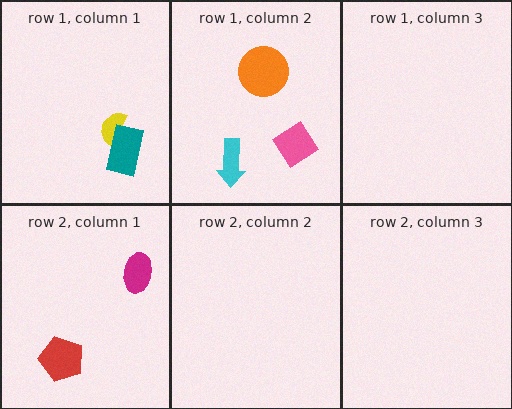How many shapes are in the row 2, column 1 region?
2.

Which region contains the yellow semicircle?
The row 1, column 1 region.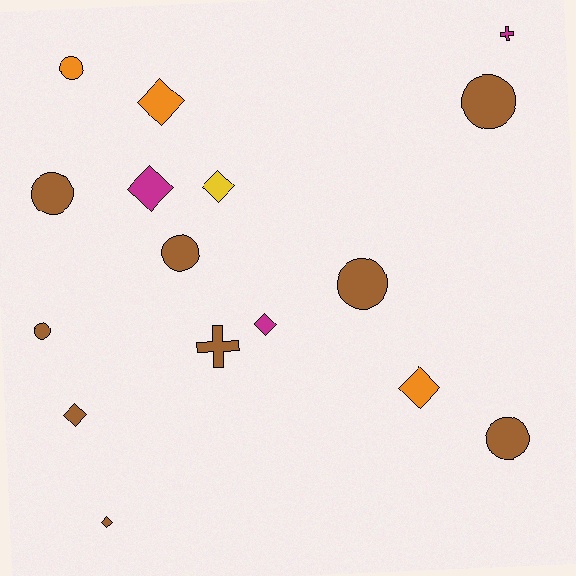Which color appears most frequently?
Brown, with 9 objects.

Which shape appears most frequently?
Circle, with 7 objects.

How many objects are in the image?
There are 16 objects.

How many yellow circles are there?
There are no yellow circles.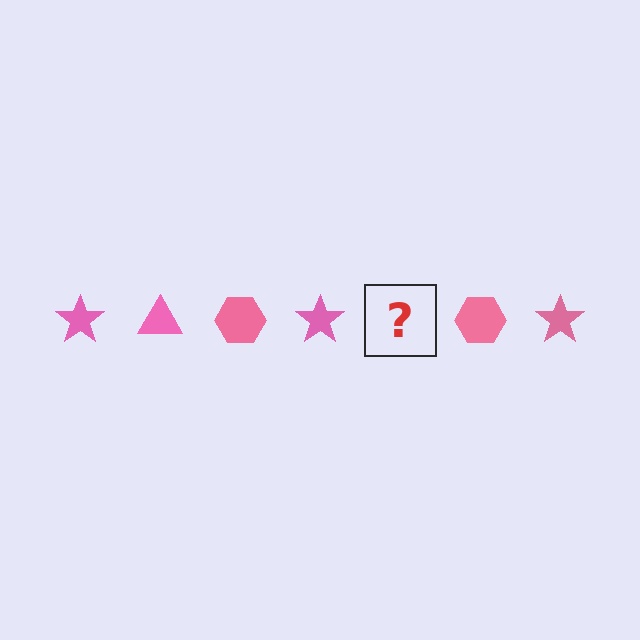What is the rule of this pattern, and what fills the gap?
The rule is that the pattern cycles through star, triangle, hexagon shapes in pink. The gap should be filled with a pink triangle.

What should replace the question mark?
The question mark should be replaced with a pink triangle.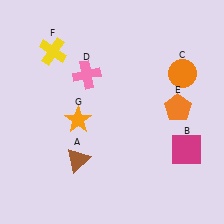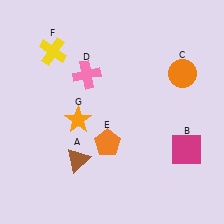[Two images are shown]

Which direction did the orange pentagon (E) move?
The orange pentagon (E) moved left.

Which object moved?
The orange pentagon (E) moved left.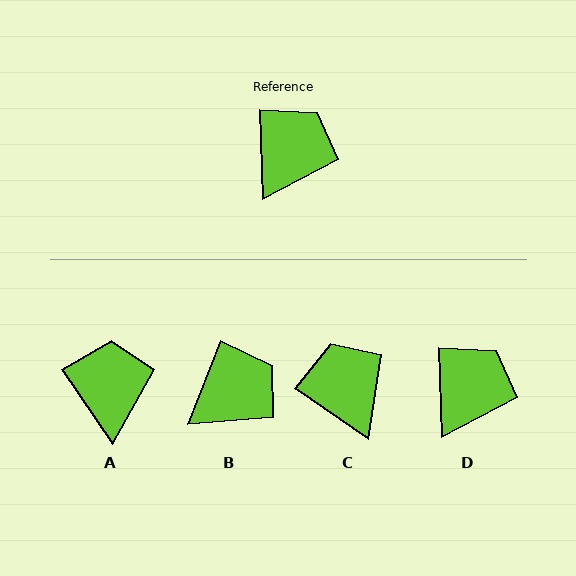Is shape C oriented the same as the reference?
No, it is off by about 53 degrees.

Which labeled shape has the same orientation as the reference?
D.